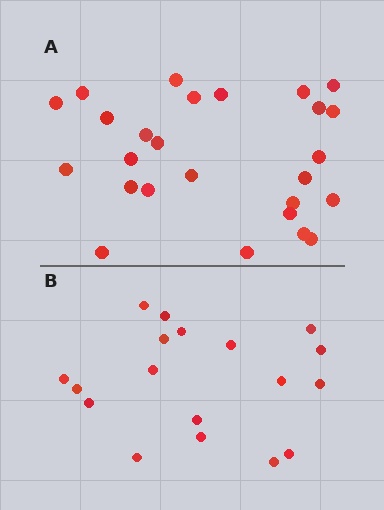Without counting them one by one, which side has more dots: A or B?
Region A (the top region) has more dots.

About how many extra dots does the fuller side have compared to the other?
Region A has roughly 8 or so more dots than region B.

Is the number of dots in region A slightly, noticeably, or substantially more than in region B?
Region A has noticeably more, but not dramatically so. The ratio is roughly 1.4 to 1.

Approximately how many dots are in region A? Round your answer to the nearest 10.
About 30 dots. (The exact count is 26, which rounds to 30.)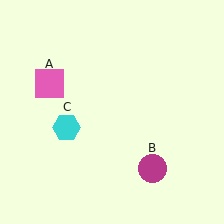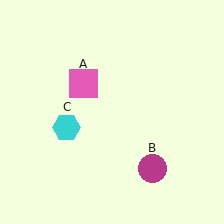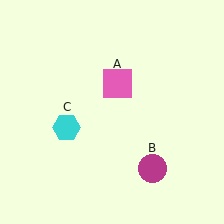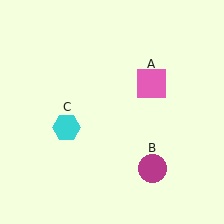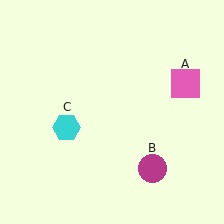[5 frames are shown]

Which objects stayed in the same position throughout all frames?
Magenta circle (object B) and cyan hexagon (object C) remained stationary.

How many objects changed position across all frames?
1 object changed position: pink square (object A).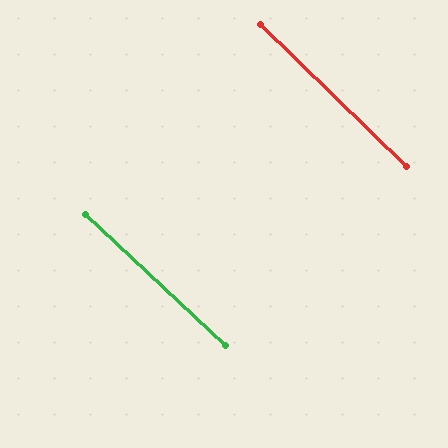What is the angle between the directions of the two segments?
Approximately 1 degree.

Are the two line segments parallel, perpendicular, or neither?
Parallel — their directions differ by only 1.0°.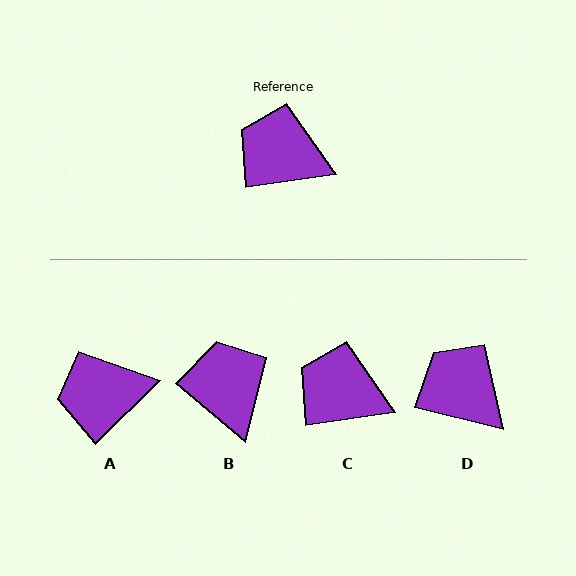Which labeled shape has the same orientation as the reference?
C.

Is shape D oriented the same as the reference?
No, it is off by about 22 degrees.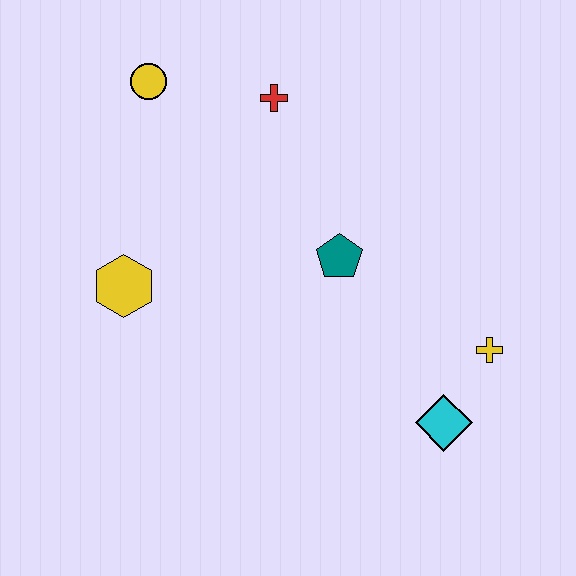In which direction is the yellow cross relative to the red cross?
The yellow cross is below the red cross.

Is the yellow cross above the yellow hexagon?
No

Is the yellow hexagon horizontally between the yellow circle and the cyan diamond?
No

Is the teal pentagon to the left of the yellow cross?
Yes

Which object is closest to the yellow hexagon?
The yellow circle is closest to the yellow hexagon.